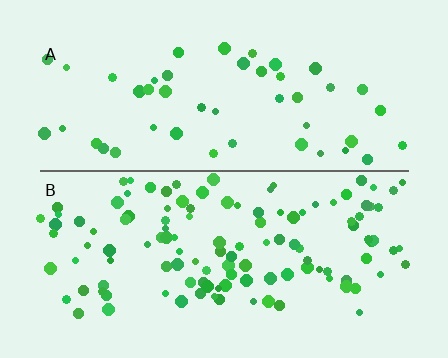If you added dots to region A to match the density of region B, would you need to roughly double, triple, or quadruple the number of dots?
Approximately double.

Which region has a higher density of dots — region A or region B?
B (the bottom).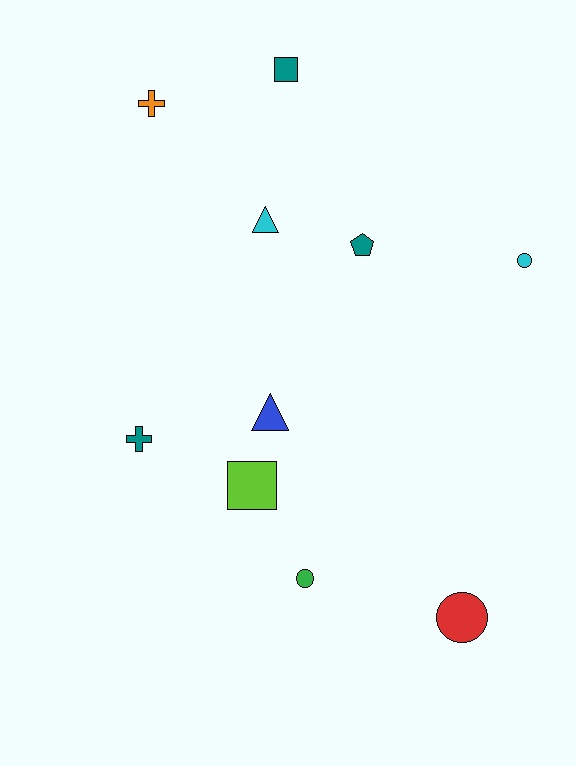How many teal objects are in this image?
There are 3 teal objects.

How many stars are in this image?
There are no stars.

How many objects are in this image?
There are 10 objects.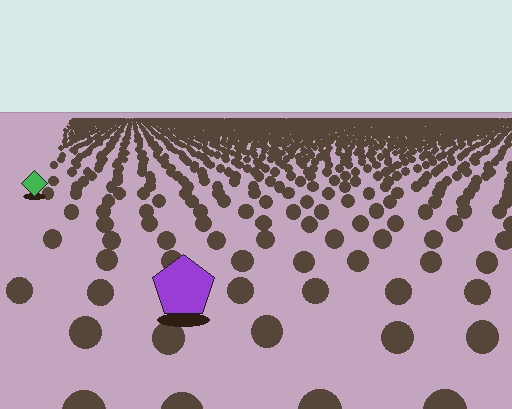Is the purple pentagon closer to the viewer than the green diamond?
Yes. The purple pentagon is closer — you can tell from the texture gradient: the ground texture is coarser near it.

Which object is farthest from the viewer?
The green diamond is farthest from the viewer. It appears smaller and the ground texture around it is denser.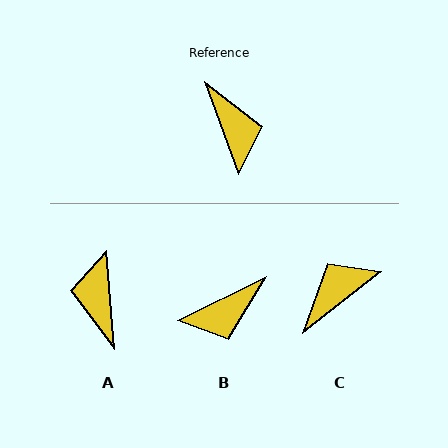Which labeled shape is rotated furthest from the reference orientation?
A, about 164 degrees away.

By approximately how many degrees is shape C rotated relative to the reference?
Approximately 108 degrees counter-clockwise.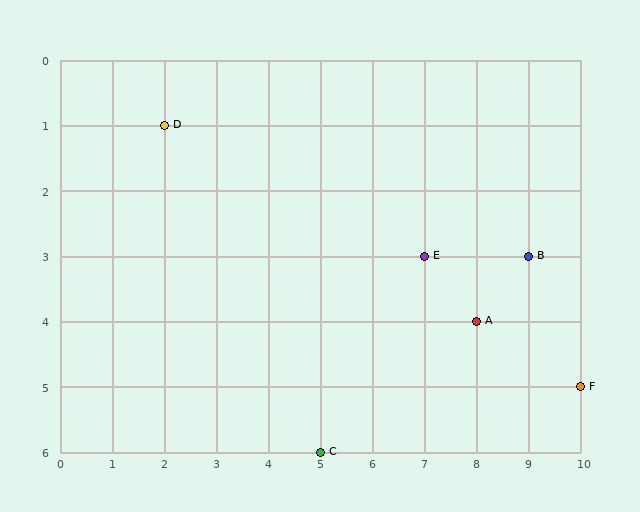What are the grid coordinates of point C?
Point C is at grid coordinates (5, 6).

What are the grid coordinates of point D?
Point D is at grid coordinates (2, 1).